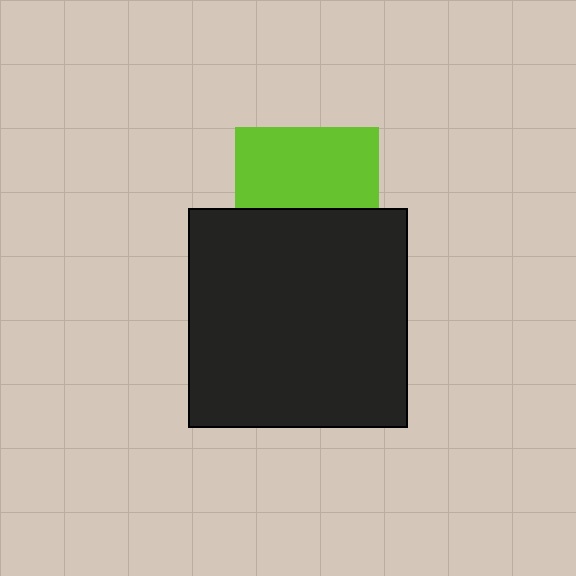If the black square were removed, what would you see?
You would see the complete lime square.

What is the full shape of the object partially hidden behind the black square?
The partially hidden object is a lime square.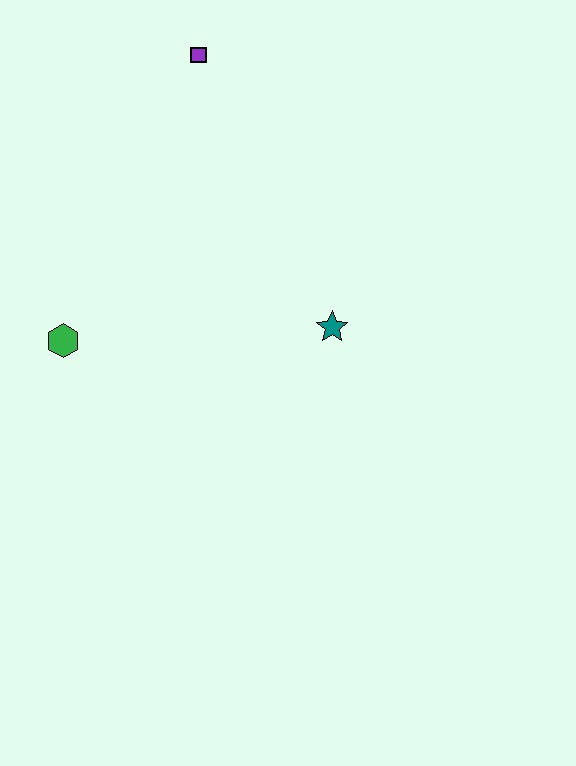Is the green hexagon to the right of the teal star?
No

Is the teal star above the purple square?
No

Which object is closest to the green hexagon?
The teal star is closest to the green hexagon.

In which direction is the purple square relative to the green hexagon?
The purple square is above the green hexagon.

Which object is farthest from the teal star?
The purple square is farthest from the teal star.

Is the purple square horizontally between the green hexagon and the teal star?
Yes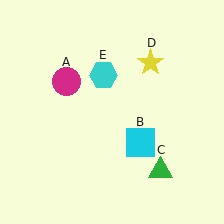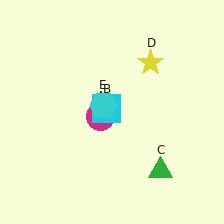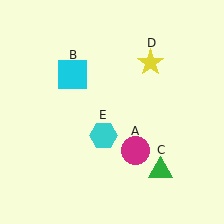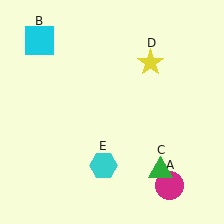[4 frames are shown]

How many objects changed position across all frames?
3 objects changed position: magenta circle (object A), cyan square (object B), cyan hexagon (object E).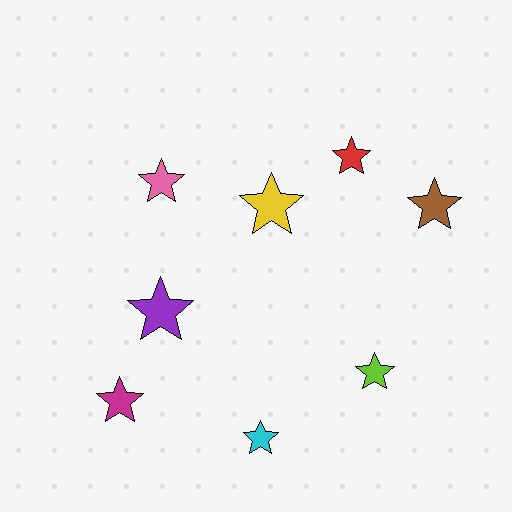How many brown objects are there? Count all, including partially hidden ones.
There is 1 brown object.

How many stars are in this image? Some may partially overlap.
There are 8 stars.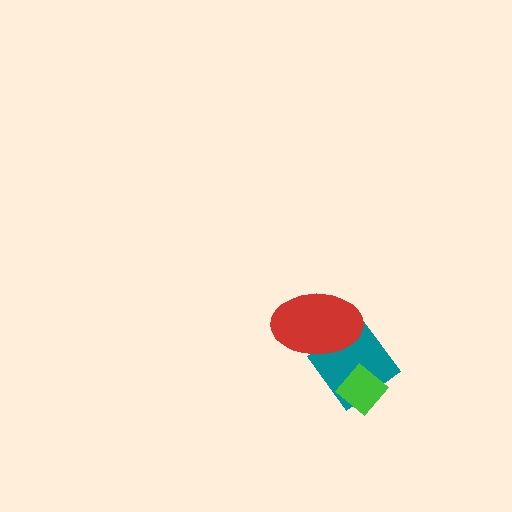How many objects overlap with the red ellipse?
1 object overlaps with the red ellipse.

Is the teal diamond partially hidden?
Yes, it is partially covered by another shape.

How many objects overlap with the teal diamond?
2 objects overlap with the teal diamond.